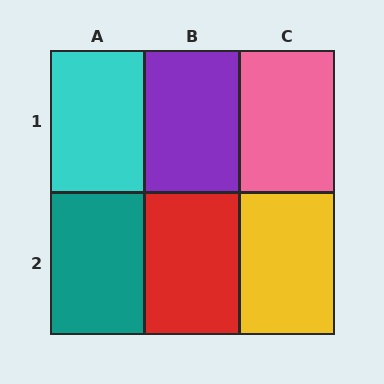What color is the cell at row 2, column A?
Teal.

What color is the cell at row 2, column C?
Yellow.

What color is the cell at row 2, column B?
Red.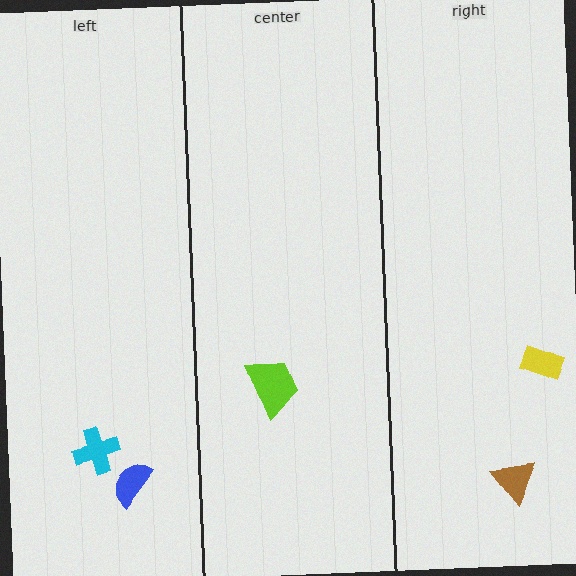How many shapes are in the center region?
1.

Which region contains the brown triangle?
The right region.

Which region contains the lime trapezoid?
The center region.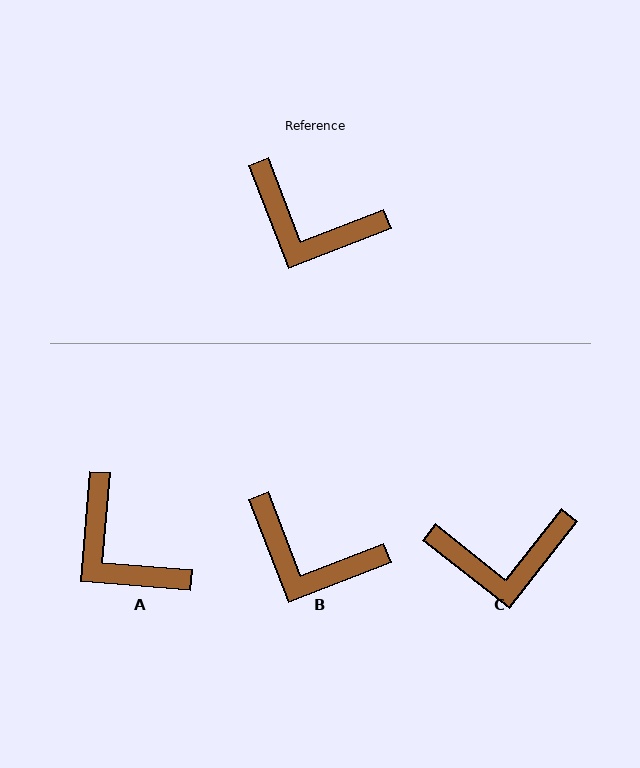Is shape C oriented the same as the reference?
No, it is off by about 31 degrees.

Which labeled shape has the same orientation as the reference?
B.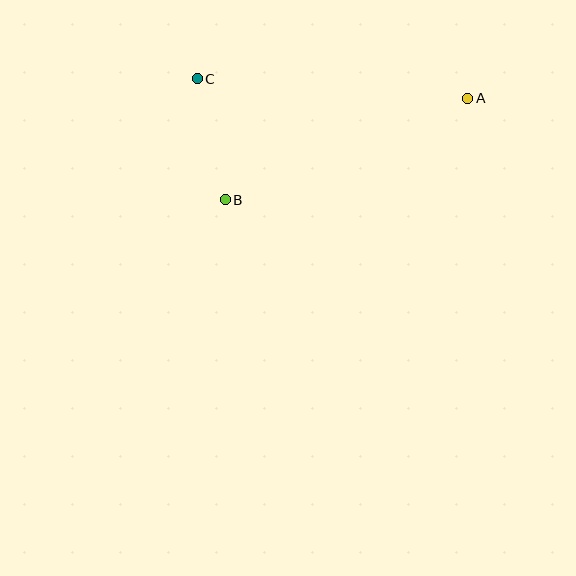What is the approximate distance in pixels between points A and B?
The distance between A and B is approximately 263 pixels.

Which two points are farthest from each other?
Points A and C are farthest from each other.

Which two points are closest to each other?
Points B and C are closest to each other.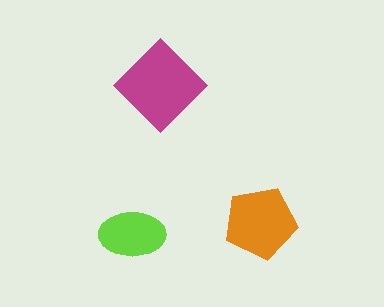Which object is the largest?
The magenta diamond.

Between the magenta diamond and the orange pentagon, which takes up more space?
The magenta diamond.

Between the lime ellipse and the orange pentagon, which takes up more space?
The orange pentagon.